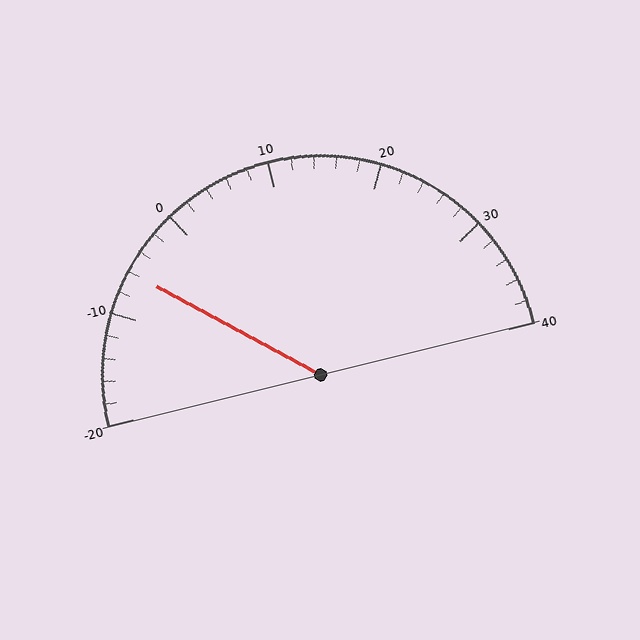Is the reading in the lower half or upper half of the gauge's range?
The reading is in the lower half of the range (-20 to 40).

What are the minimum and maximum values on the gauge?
The gauge ranges from -20 to 40.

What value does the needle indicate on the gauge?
The needle indicates approximately -6.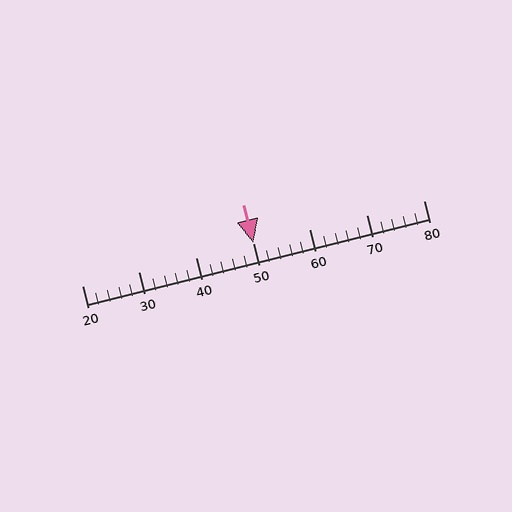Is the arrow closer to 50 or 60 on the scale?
The arrow is closer to 50.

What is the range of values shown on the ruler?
The ruler shows values from 20 to 80.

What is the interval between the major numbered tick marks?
The major tick marks are spaced 10 units apart.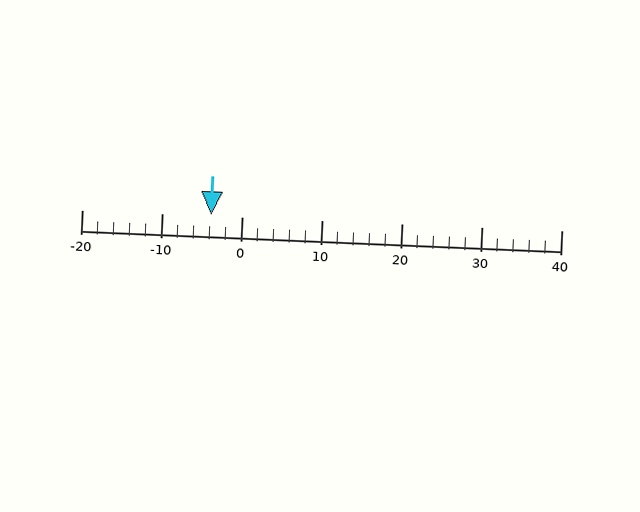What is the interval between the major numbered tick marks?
The major tick marks are spaced 10 units apart.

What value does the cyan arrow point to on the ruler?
The cyan arrow points to approximately -4.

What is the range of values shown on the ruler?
The ruler shows values from -20 to 40.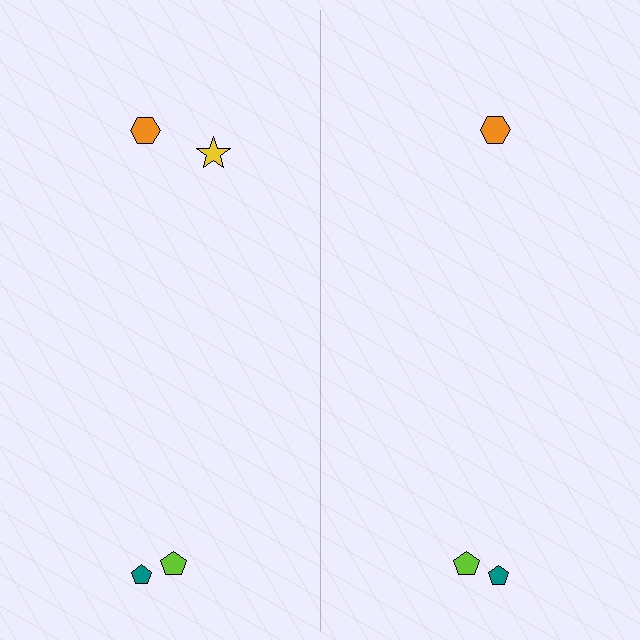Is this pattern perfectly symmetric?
No, the pattern is not perfectly symmetric. A yellow star is missing from the right side.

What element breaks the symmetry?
A yellow star is missing from the right side.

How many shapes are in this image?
There are 7 shapes in this image.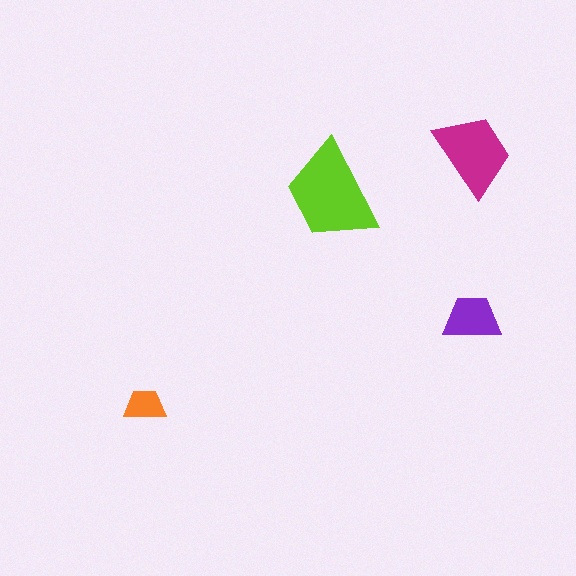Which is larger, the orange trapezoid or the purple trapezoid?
The purple one.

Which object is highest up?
The magenta trapezoid is topmost.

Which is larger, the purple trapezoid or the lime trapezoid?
The lime one.